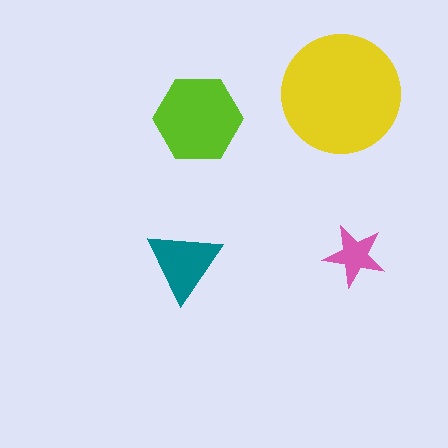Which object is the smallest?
The pink star.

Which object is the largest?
The yellow circle.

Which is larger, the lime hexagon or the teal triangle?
The lime hexagon.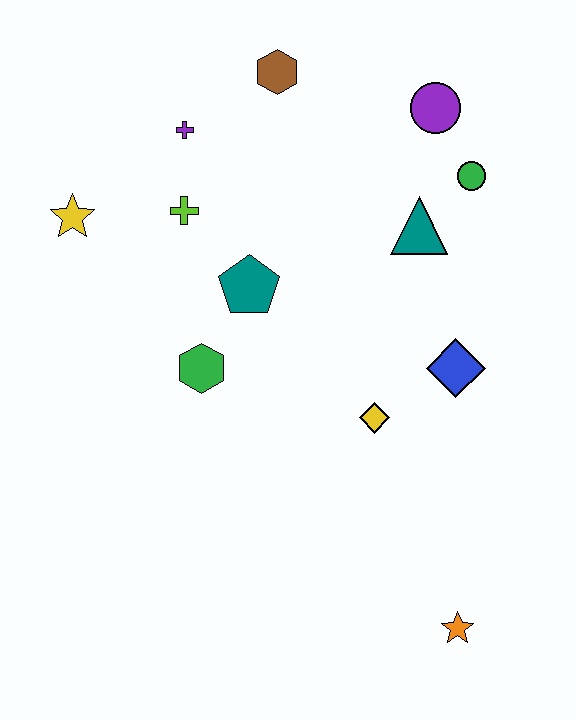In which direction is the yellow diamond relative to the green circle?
The yellow diamond is below the green circle.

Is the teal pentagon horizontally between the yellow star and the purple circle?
Yes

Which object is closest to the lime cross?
The purple cross is closest to the lime cross.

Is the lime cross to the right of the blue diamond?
No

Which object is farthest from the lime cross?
The orange star is farthest from the lime cross.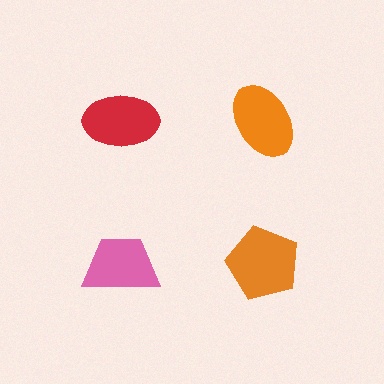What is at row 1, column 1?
A red ellipse.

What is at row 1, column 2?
An orange ellipse.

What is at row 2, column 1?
A pink trapezoid.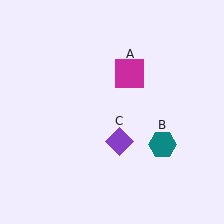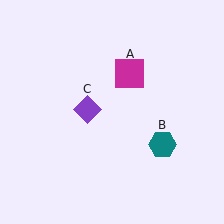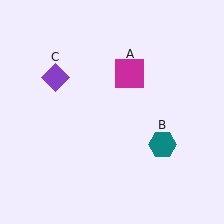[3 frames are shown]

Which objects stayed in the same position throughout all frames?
Magenta square (object A) and teal hexagon (object B) remained stationary.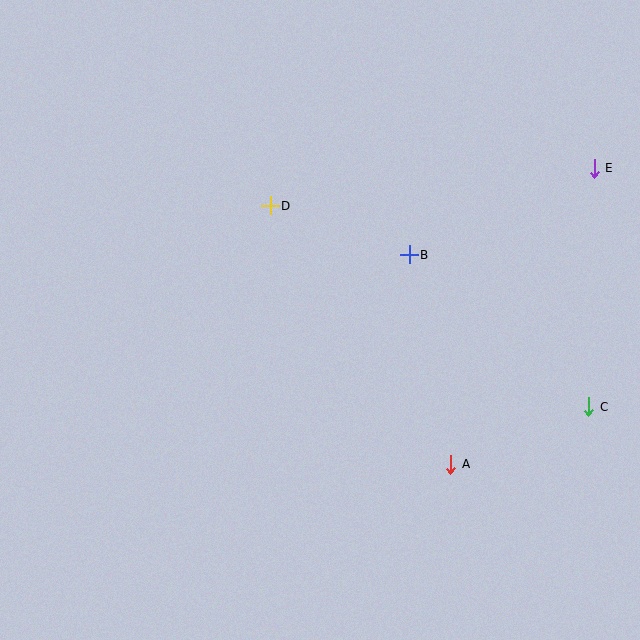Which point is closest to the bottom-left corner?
Point A is closest to the bottom-left corner.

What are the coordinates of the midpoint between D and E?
The midpoint between D and E is at (432, 187).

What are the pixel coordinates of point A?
Point A is at (451, 464).